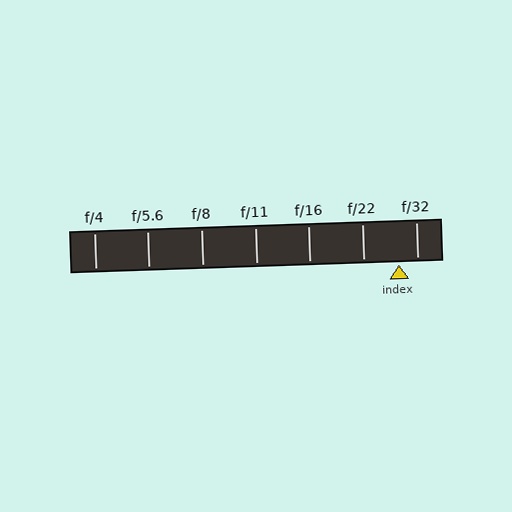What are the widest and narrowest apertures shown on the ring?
The widest aperture shown is f/4 and the narrowest is f/32.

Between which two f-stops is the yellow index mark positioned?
The index mark is between f/22 and f/32.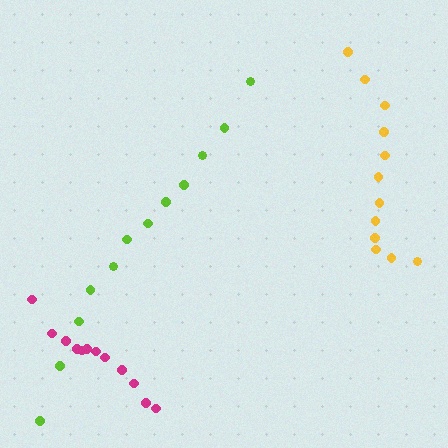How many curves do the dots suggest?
There are 3 distinct paths.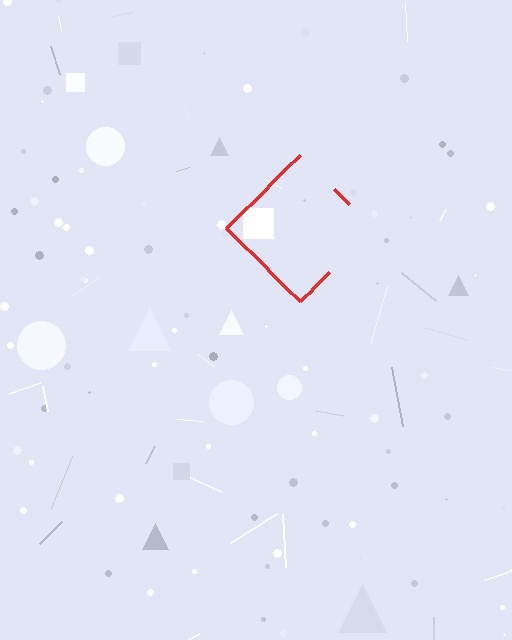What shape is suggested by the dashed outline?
The dashed outline suggests a diamond.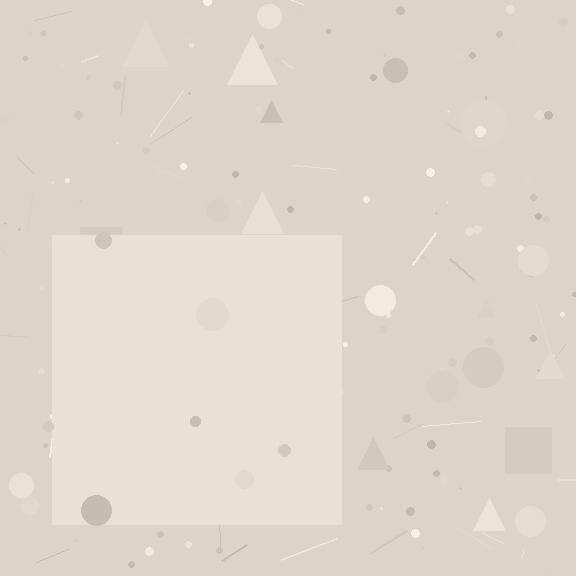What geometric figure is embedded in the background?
A square is embedded in the background.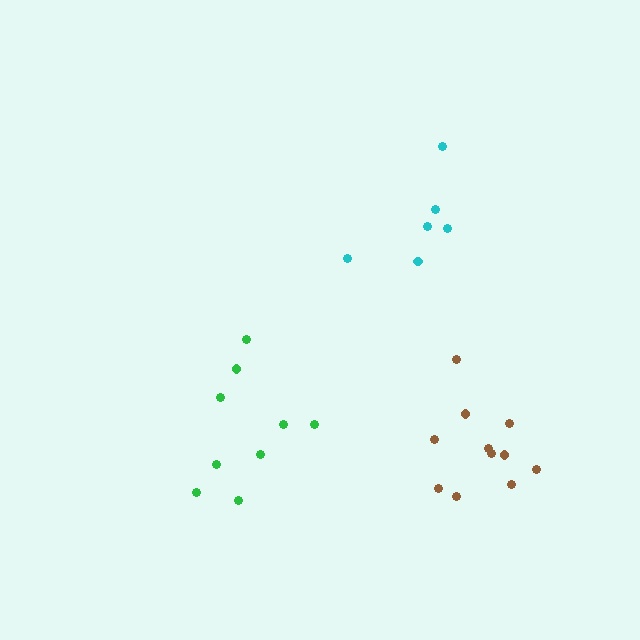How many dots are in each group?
Group 1: 6 dots, Group 2: 9 dots, Group 3: 11 dots (26 total).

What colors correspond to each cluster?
The clusters are colored: cyan, green, brown.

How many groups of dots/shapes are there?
There are 3 groups.